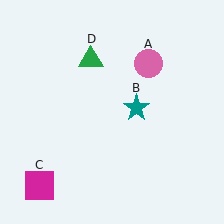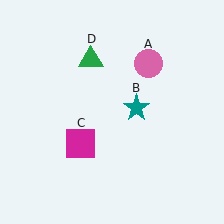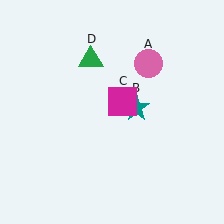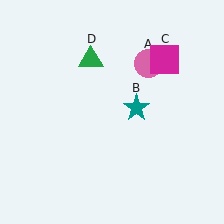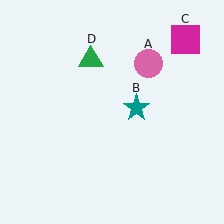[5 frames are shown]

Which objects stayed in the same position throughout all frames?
Pink circle (object A) and teal star (object B) and green triangle (object D) remained stationary.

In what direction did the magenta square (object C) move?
The magenta square (object C) moved up and to the right.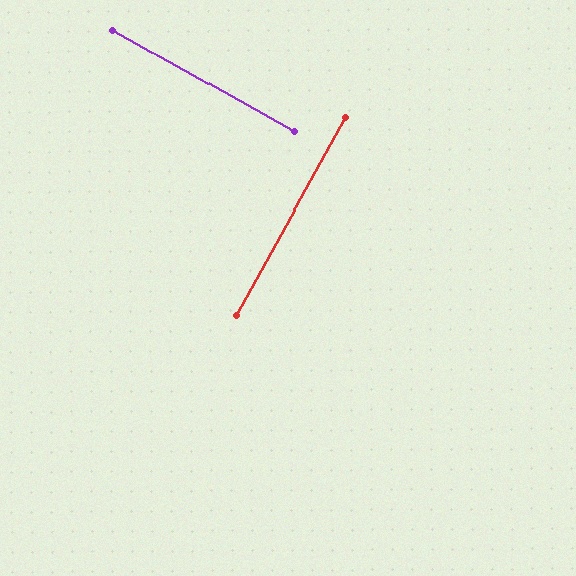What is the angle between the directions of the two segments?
Approximately 90 degrees.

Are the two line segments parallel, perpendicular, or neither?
Perpendicular — they meet at approximately 90°.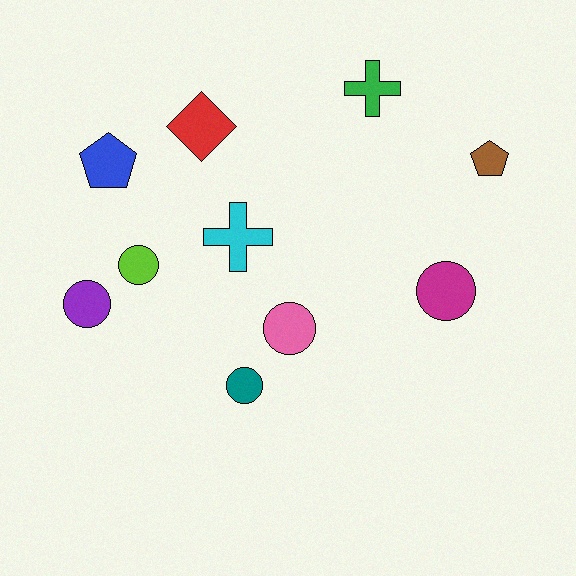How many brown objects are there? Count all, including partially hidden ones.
There is 1 brown object.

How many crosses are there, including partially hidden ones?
There are 2 crosses.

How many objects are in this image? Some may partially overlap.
There are 10 objects.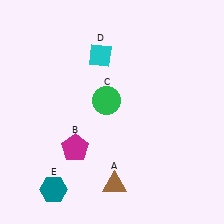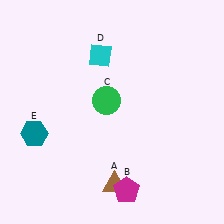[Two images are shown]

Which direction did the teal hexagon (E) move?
The teal hexagon (E) moved up.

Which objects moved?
The objects that moved are: the magenta pentagon (B), the teal hexagon (E).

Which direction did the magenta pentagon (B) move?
The magenta pentagon (B) moved right.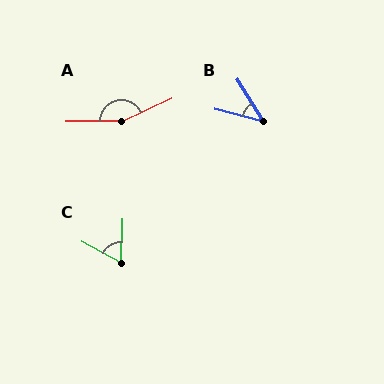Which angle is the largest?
A, at approximately 156 degrees.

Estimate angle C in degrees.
Approximately 64 degrees.